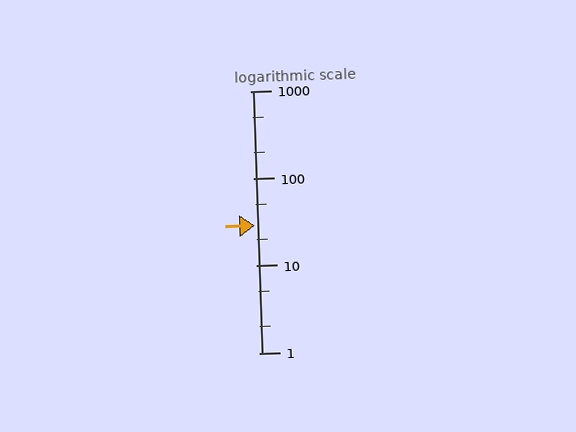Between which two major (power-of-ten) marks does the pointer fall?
The pointer is between 10 and 100.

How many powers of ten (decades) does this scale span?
The scale spans 3 decades, from 1 to 1000.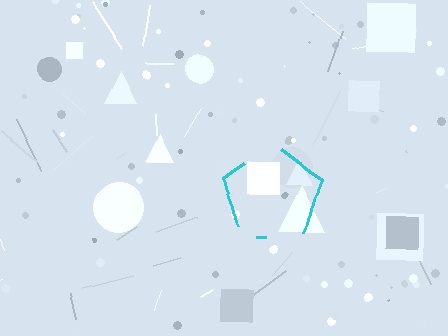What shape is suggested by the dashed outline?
The dashed outline suggests a pentagon.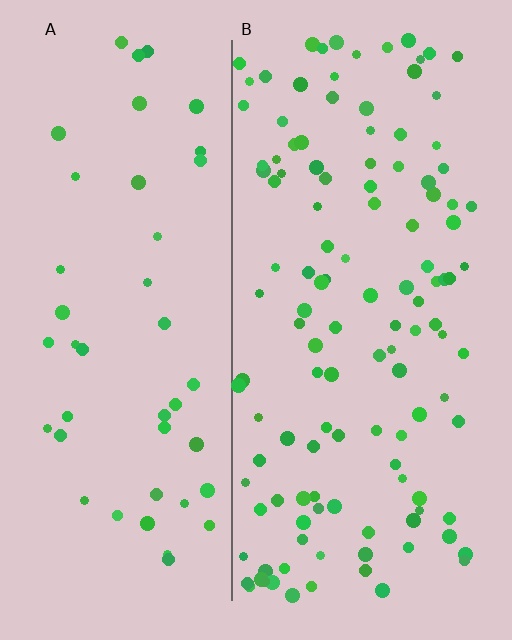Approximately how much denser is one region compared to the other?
Approximately 2.7× — region B over region A.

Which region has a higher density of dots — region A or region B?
B (the right).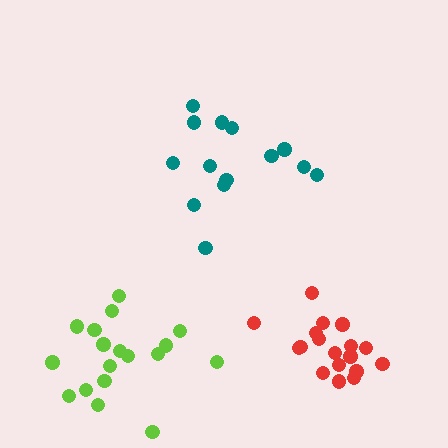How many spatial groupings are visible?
There are 3 spatial groupings.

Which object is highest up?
The teal cluster is topmost.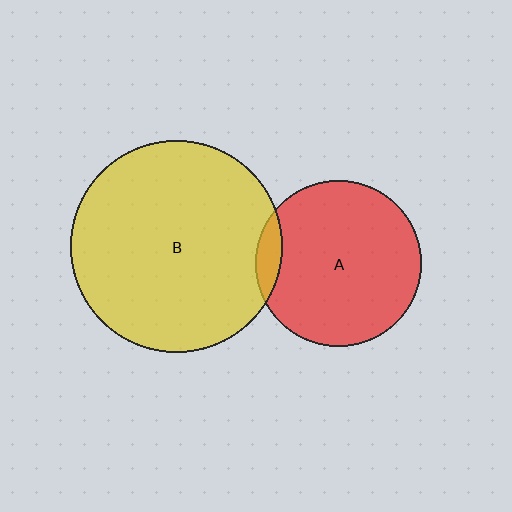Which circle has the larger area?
Circle B (yellow).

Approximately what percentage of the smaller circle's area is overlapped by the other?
Approximately 10%.